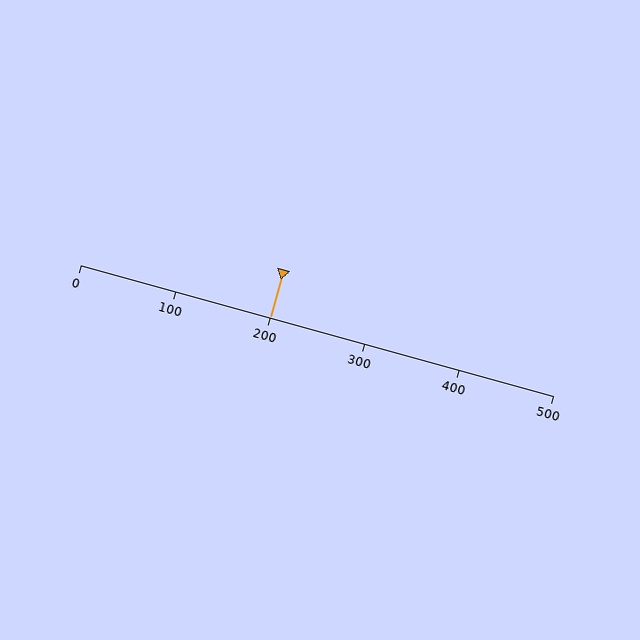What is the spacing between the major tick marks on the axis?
The major ticks are spaced 100 apart.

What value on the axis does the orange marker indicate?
The marker indicates approximately 200.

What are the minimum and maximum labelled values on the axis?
The axis runs from 0 to 500.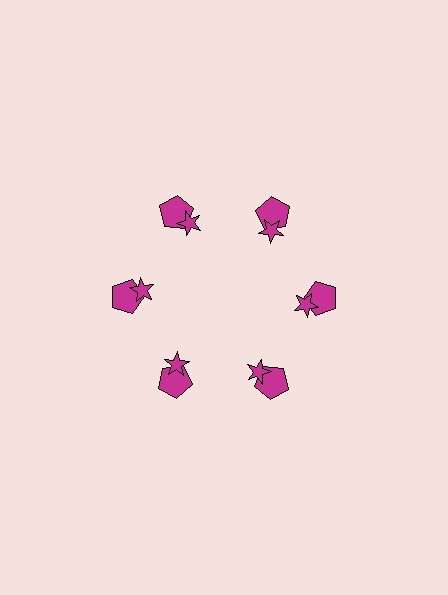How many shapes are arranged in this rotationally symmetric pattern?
There are 12 shapes, arranged in 6 groups of 2.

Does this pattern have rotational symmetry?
Yes, this pattern has 6-fold rotational symmetry. It looks the same after rotating 60 degrees around the center.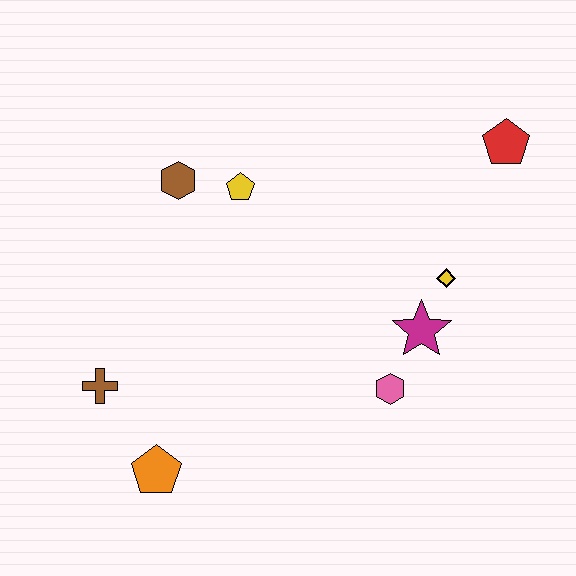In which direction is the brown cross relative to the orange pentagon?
The brown cross is above the orange pentagon.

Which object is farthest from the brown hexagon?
The red pentagon is farthest from the brown hexagon.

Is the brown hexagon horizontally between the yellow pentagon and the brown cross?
Yes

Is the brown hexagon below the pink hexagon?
No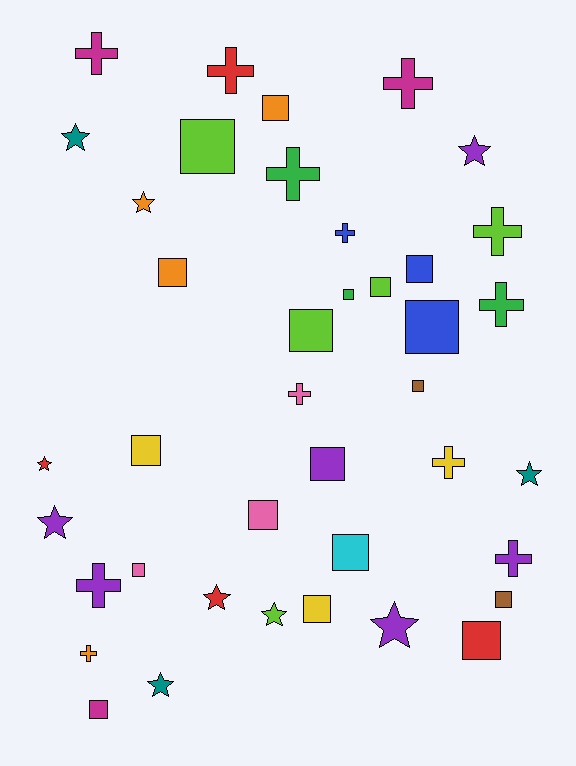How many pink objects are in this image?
There are 3 pink objects.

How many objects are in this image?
There are 40 objects.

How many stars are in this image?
There are 10 stars.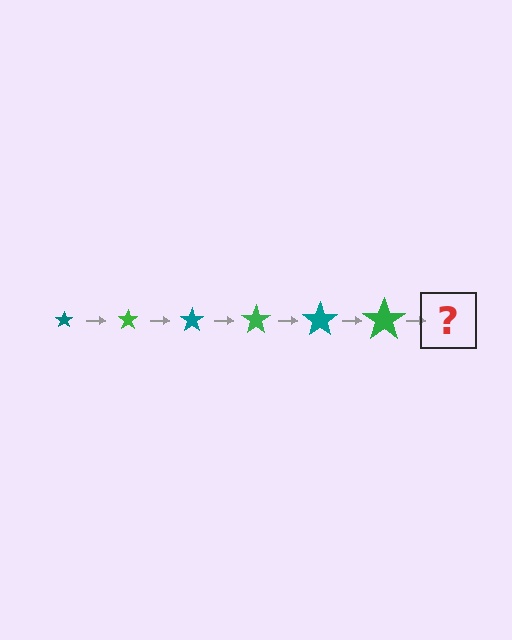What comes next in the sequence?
The next element should be a teal star, larger than the previous one.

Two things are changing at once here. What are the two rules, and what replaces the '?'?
The two rules are that the star grows larger each step and the color cycles through teal and green. The '?' should be a teal star, larger than the previous one.